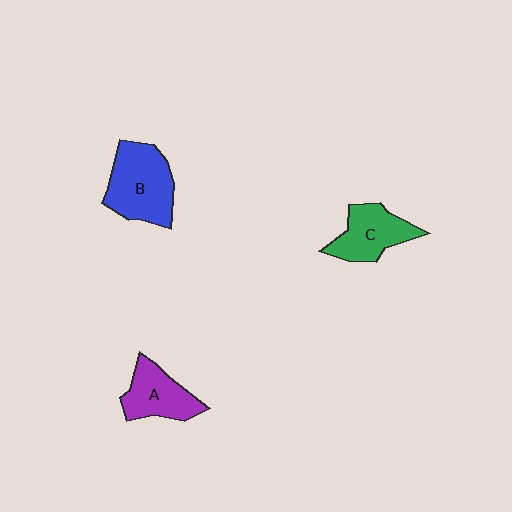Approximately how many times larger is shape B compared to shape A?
Approximately 1.4 times.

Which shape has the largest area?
Shape B (blue).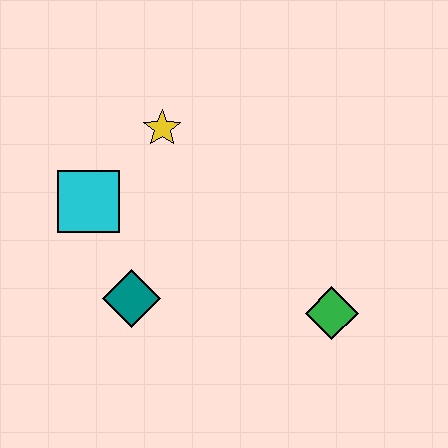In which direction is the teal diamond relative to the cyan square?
The teal diamond is below the cyan square.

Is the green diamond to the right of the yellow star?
Yes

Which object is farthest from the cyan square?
The green diamond is farthest from the cyan square.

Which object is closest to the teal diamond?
The cyan square is closest to the teal diamond.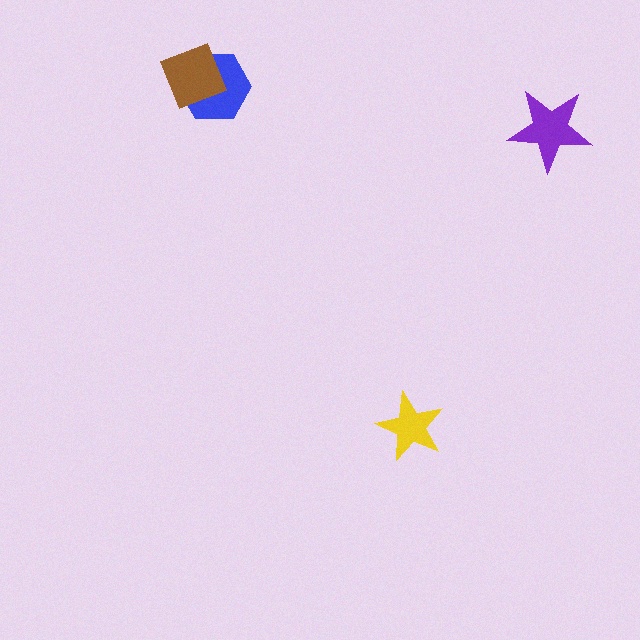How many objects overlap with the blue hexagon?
1 object overlaps with the blue hexagon.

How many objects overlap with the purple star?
0 objects overlap with the purple star.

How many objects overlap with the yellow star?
0 objects overlap with the yellow star.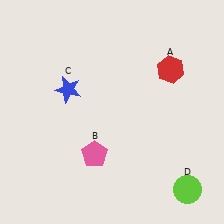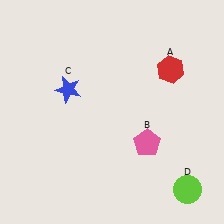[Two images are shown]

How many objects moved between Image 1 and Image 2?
1 object moved between the two images.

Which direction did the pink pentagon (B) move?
The pink pentagon (B) moved right.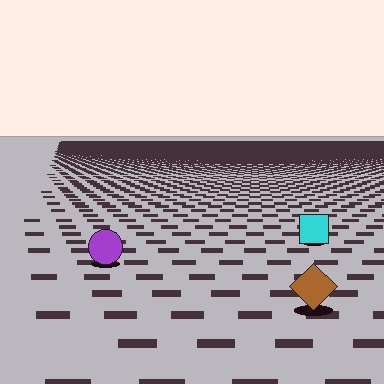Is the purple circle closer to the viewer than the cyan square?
Yes. The purple circle is closer — you can tell from the texture gradient: the ground texture is coarser near it.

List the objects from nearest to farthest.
From nearest to farthest: the brown diamond, the purple circle, the cyan square.